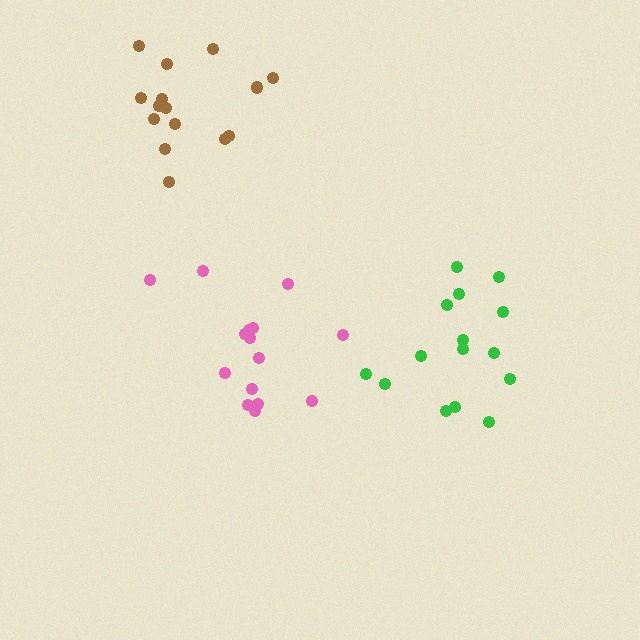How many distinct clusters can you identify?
There are 3 distinct clusters.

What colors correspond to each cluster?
The clusters are colored: pink, green, brown.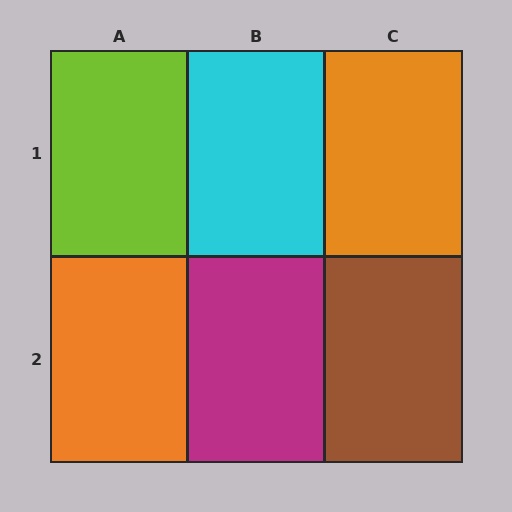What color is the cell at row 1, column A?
Lime.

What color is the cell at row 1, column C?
Orange.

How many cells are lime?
1 cell is lime.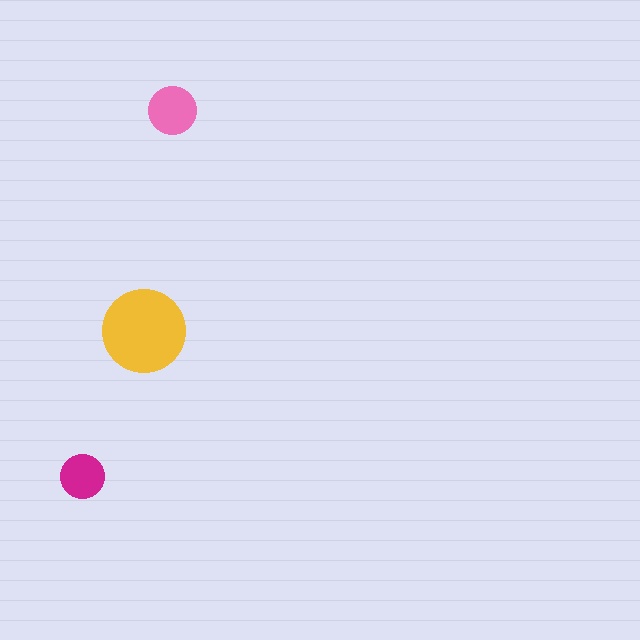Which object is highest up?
The pink circle is topmost.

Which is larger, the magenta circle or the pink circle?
The pink one.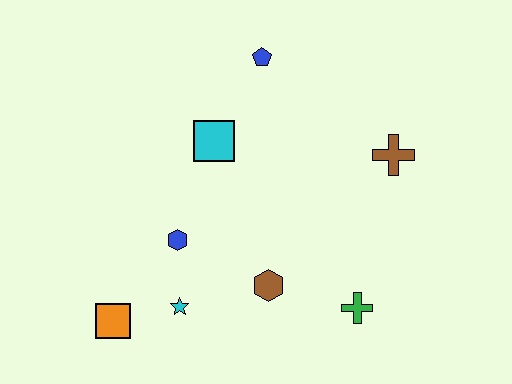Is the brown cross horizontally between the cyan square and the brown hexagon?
No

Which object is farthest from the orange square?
The brown cross is farthest from the orange square.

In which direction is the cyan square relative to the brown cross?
The cyan square is to the left of the brown cross.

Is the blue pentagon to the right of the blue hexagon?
Yes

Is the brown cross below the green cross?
No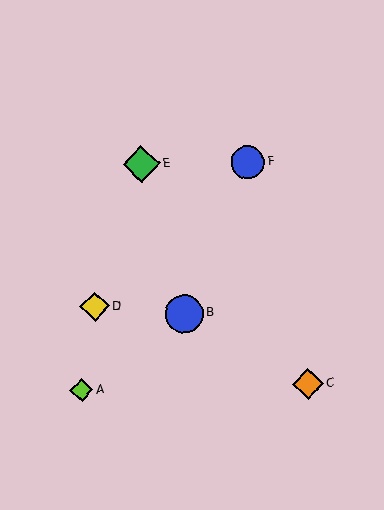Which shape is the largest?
The blue circle (labeled B) is the largest.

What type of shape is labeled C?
Shape C is an orange diamond.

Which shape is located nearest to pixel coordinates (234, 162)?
The blue circle (labeled F) at (248, 162) is nearest to that location.